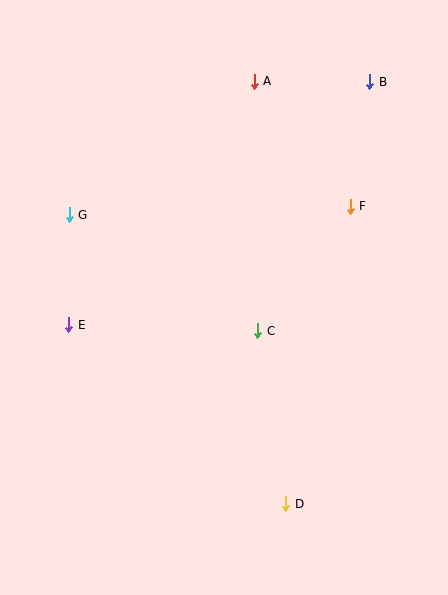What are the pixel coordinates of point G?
Point G is at (69, 215).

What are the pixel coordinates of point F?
Point F is at (350, 206).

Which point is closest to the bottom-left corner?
Point E is closest to the bottom-left corner.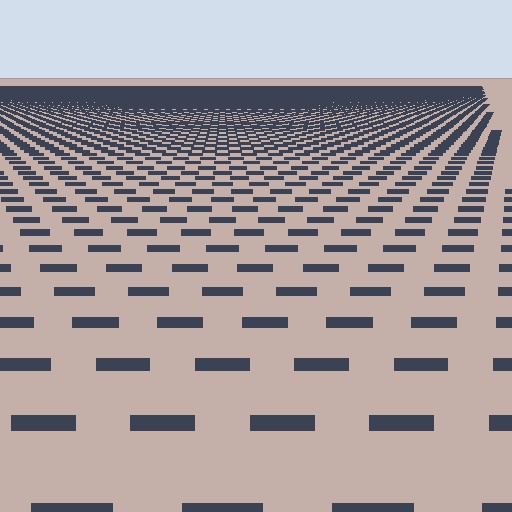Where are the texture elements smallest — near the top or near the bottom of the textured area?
Near the top.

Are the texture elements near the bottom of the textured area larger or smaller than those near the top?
Larger. Near the bottom, elements are closer to the viewer and appear at a bigger on-screen size.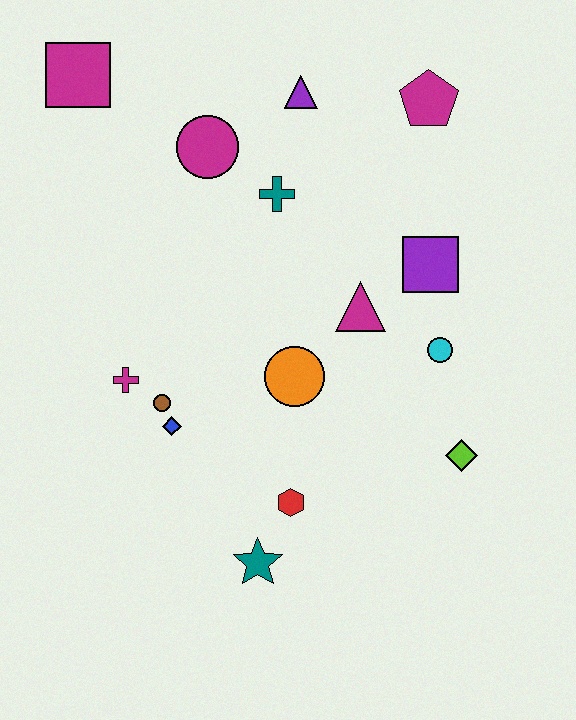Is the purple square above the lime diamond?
Yes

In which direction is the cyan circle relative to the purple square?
The cyan circle is below the purple square.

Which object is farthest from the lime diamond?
The magenta square is farthest from the lime diamond.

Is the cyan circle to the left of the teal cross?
No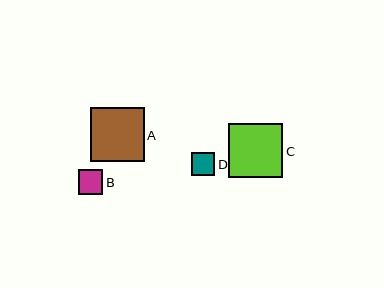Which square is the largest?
Square C is the largest with a size of approximately 54 pixels.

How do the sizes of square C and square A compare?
Square C and square A are approximately the same size.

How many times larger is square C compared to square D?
Square C is approximately 2.4 times the size of square D.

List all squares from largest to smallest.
From largest to smallest: C, A, B, D.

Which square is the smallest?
Square D is the smallest with a size of approximately 23 pixels.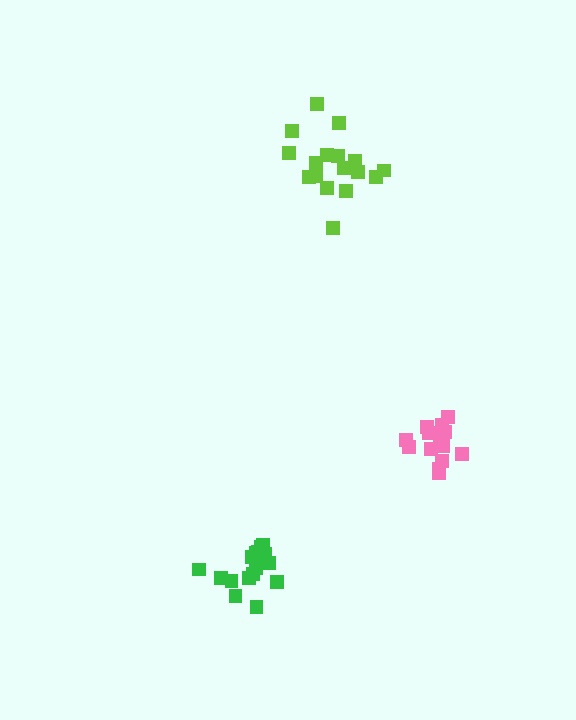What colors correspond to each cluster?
The clusters are colored: green, lime, pink.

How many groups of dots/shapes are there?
There are 3 groups.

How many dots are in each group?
Group 1: 17 dots, Group 2: 17 dots, Group 3: 16 dots (50 total).